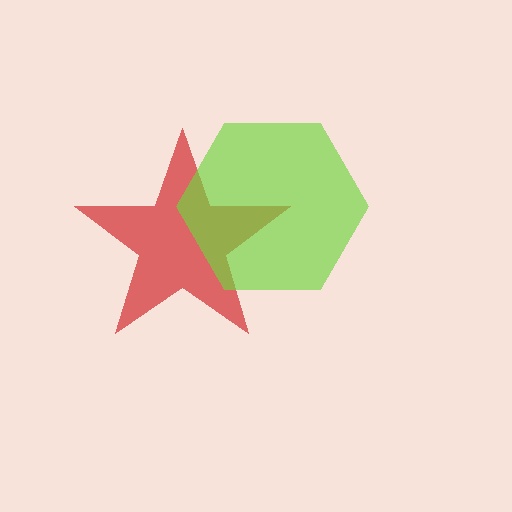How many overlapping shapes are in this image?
There are 2 overlapping shapes in the image.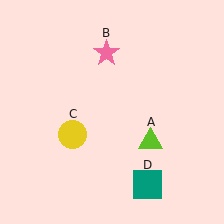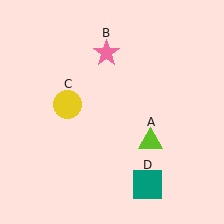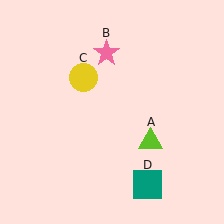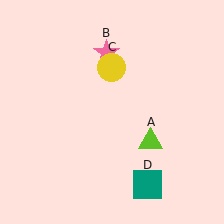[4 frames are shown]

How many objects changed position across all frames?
1 object changed position: yellow circle (object C).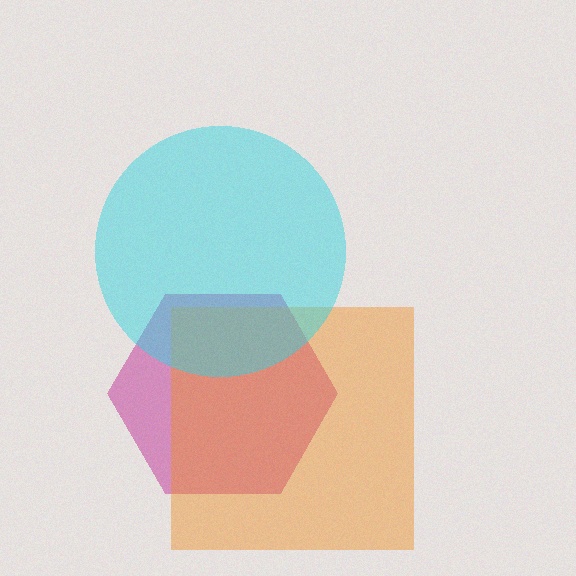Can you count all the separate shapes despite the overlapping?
Yes, there are 3 separate shapes.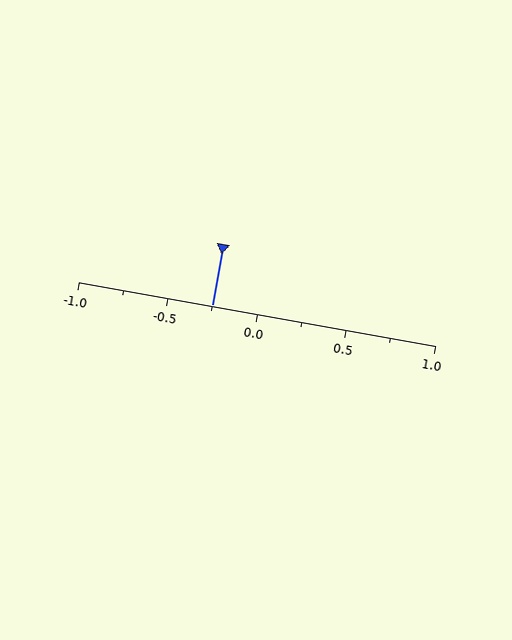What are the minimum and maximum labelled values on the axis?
The axis runs from -1.0 to 1.0.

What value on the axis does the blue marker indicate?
The marker indicates approximately -0.25.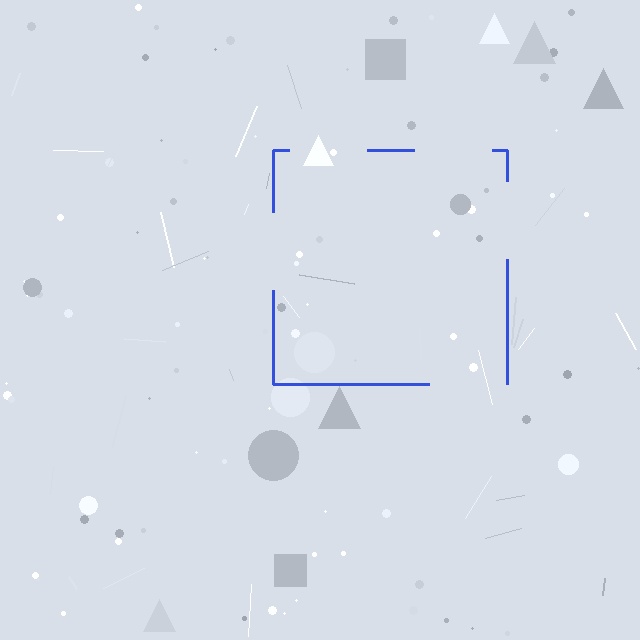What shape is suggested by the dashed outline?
The dashed outline suggests a square.